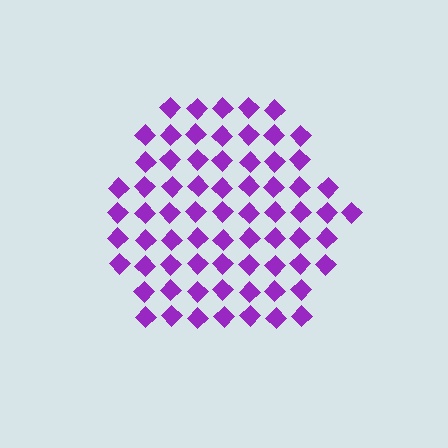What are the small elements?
The small elements are diamonds.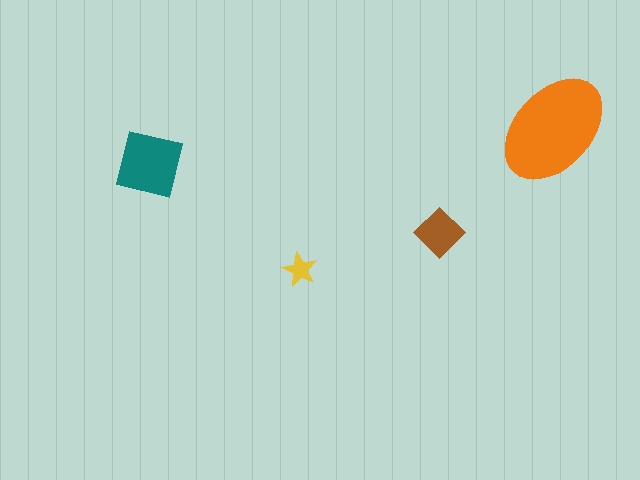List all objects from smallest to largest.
The yellow star, the brown diamond, the teal square, the orange ellipse.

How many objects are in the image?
There are 4 objects in the image.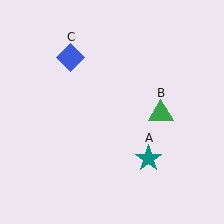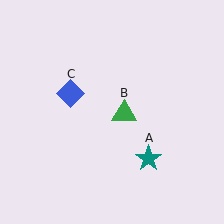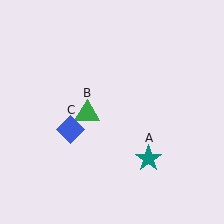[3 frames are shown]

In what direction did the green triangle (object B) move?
The green triangle (object B) moved left.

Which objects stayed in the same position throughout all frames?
Teal star (object A) remained stationary.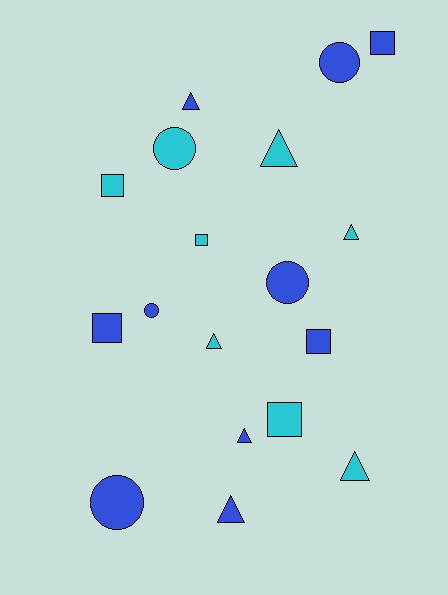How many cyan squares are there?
There are 3 cyan squares.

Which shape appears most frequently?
Triangle, with 7 objects.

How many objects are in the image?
There are 18 objects.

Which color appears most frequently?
Blue, with 10 objects.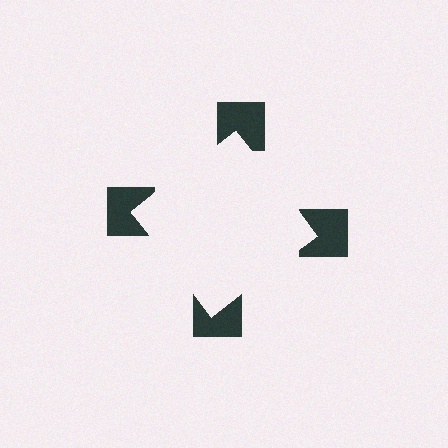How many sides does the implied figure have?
4 sides.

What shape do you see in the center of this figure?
An illusory square — its edges are inferred from the aligned wedge cuts in the notched squares, not physically drawn.